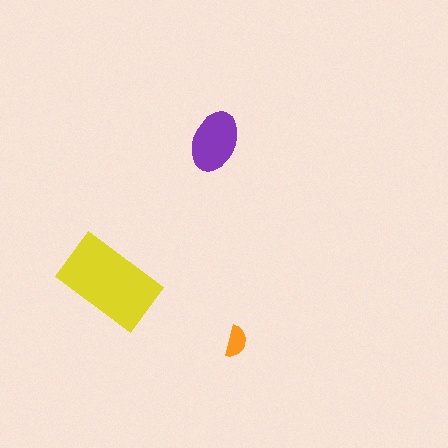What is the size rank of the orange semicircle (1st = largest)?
3rd.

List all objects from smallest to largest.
The orange semicircle, the purple ellipse, the yellow rectangle.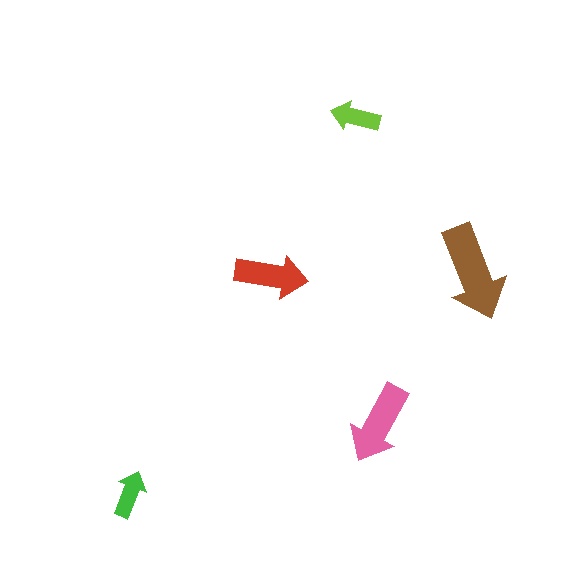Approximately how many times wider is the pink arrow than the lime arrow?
About 1.5 times wider.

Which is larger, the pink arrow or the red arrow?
The pink one.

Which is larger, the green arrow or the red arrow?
The red one.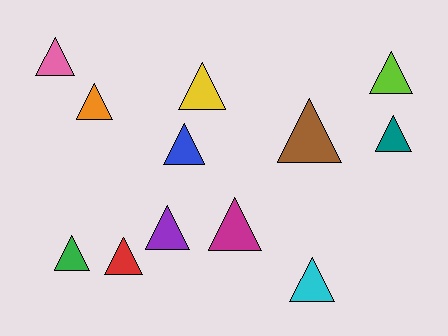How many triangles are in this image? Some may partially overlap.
There are 12 triangles.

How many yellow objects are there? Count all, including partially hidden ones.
There is 1 yellow object.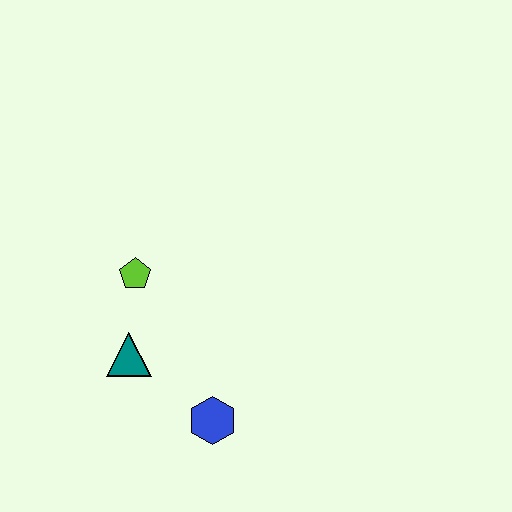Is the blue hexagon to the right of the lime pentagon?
Yes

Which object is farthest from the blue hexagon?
The lime pentagon is farthest from the blue hexagon.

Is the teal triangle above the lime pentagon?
No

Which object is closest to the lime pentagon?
The teal triangle is closest to the lime pentagon.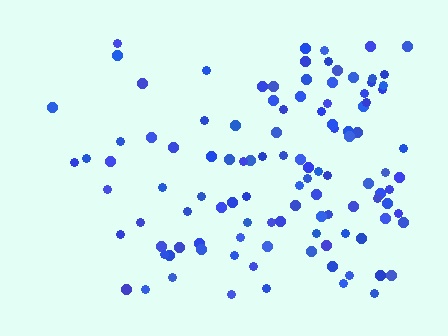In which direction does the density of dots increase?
From left to right, with the right side densest.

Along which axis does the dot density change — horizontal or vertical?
Horizontal.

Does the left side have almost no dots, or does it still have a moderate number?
Still a moderate number, just noticeably fewer than the right.